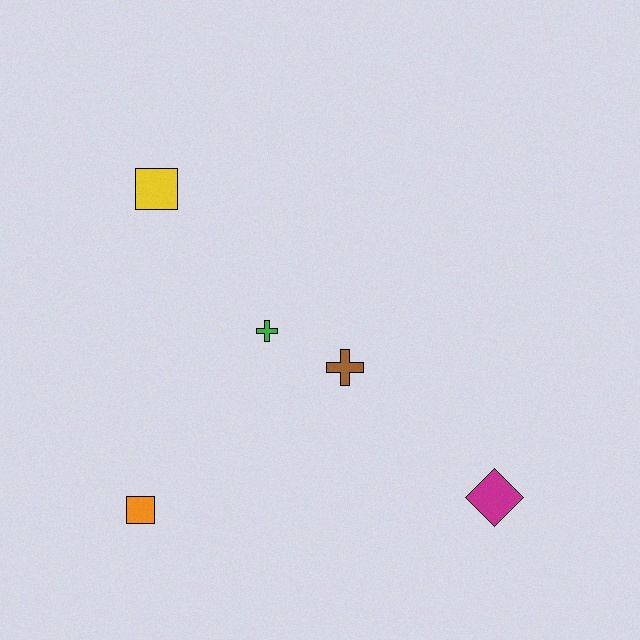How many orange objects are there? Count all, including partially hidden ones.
There is 1 orange object.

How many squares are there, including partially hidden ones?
There are 2 squares.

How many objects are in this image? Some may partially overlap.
There are 5 objects.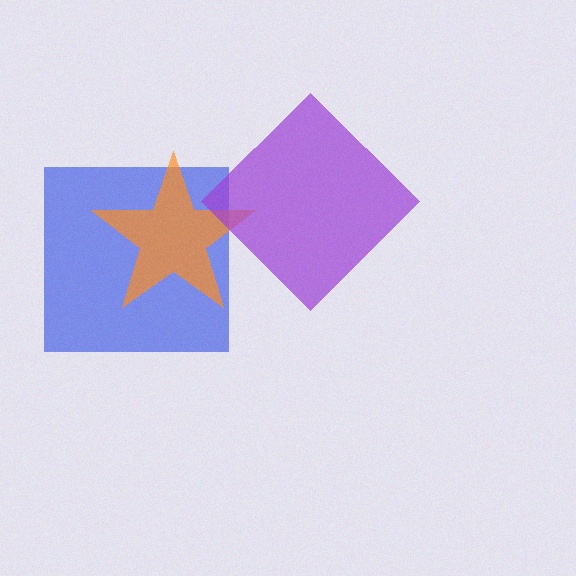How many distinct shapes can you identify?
There are 3 distinct shapes: a blue square, an orange star, a purple diamond.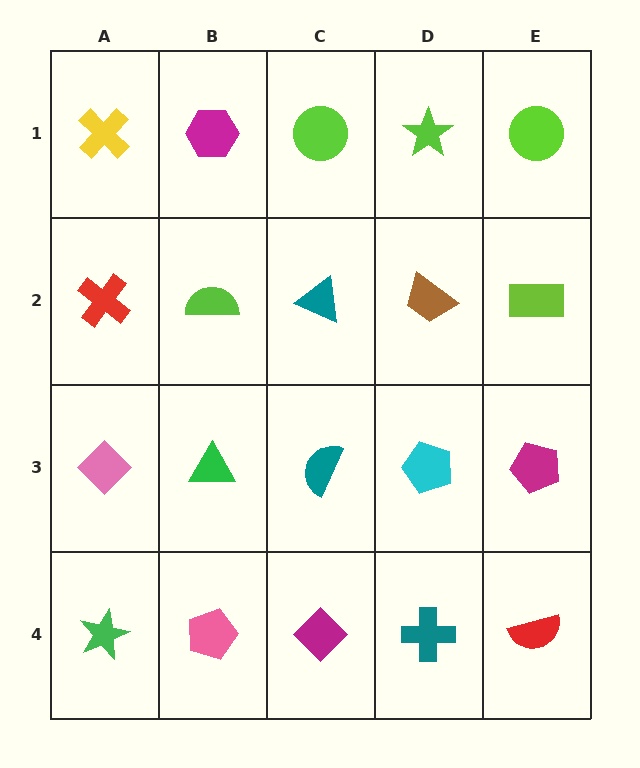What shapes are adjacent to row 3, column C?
A teal triangle (row 2, column C), a magenta diamond (row 4, column C), a green triangle (row 3, column B), a cyan pentagon (row 3, column D).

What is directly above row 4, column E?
A magenta pentagon.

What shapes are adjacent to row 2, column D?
A lime star (row 1, column D), a cyan pentagon (row 3, column D), a teal triangle (row 2, column C), a lime rectangle (row 2, column E).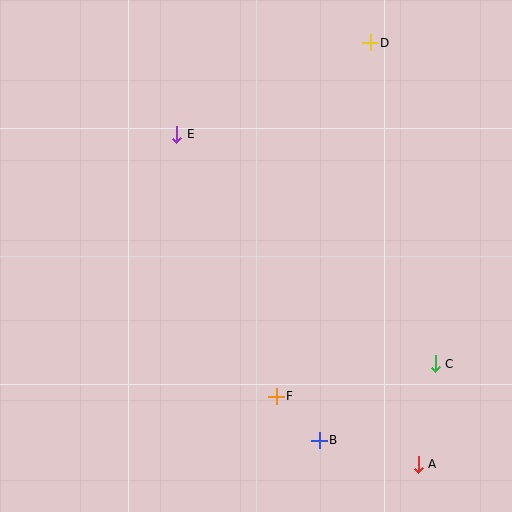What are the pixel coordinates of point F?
Point F is at (276, 396).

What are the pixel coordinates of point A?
Point A is at (418, 464).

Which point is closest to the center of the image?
Point F at (276, 396) is closest to the center.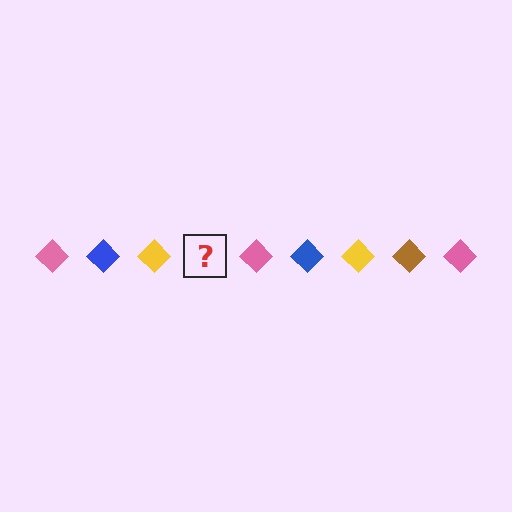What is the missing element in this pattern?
The missing element is a brown diamond.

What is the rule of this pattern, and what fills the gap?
The rule is that the pattern cycles through pink, blue, yellow, brown diamonds. The gap should be filled with a brown diamond.